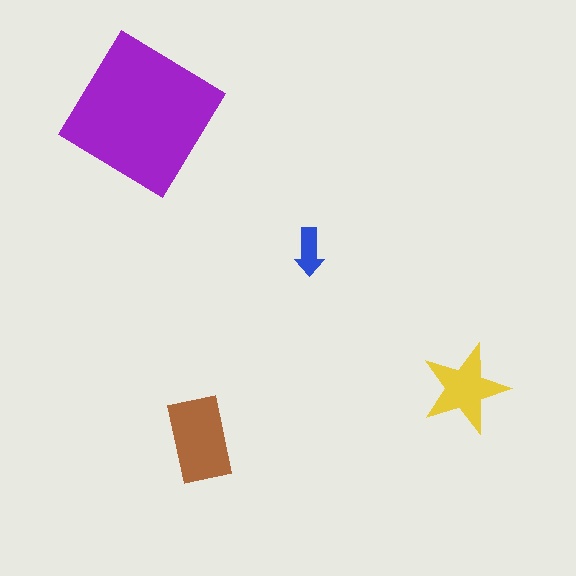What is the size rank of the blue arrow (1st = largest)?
4th.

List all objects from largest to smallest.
The purple diamond, the brown rectangle, the yellow star, the blue arrow.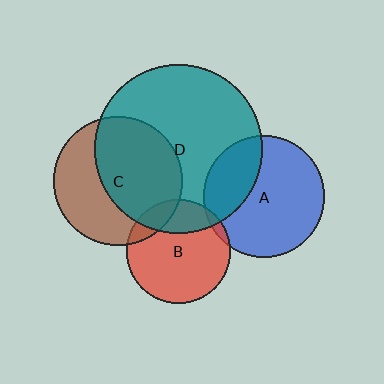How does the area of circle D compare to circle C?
Approximately 1.7 times.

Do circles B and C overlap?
Yes.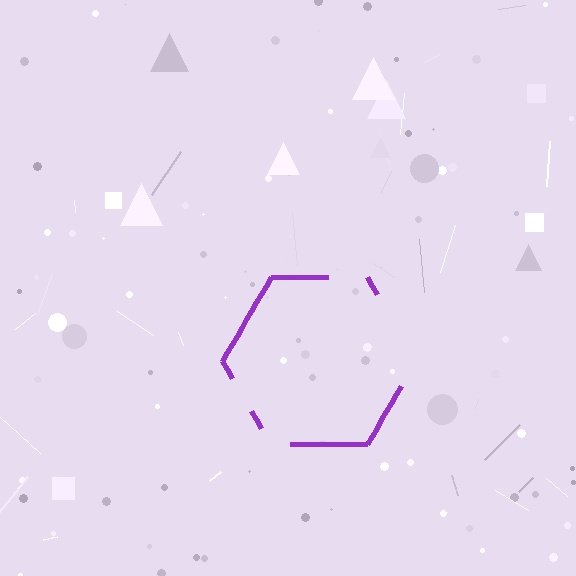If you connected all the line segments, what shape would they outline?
They would outline a hexagon.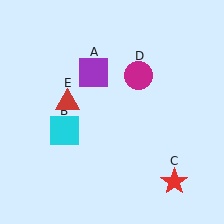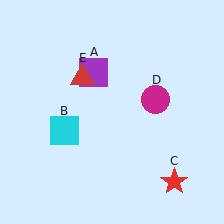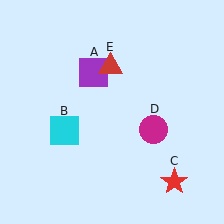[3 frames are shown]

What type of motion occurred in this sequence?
The magenta circle (object D), red triangle (object E) rotated clockwise around the center of the scene.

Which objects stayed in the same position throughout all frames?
Purple square (object A) and cyan square (object B) and red star (object C) remained stationary.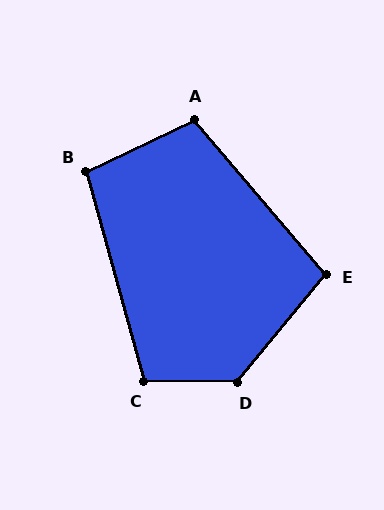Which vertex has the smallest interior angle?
B, at approximately 100 degrees.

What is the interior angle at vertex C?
Approximately 106 degrees (obtuse).